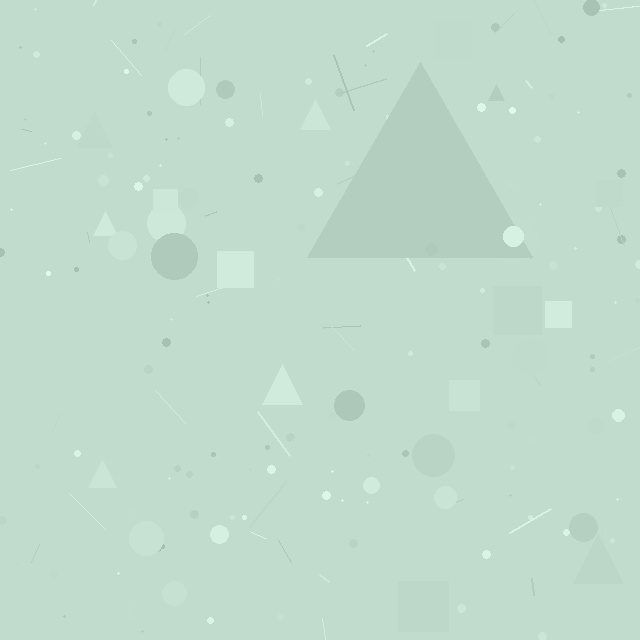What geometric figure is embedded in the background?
A triangle is embedded in the background.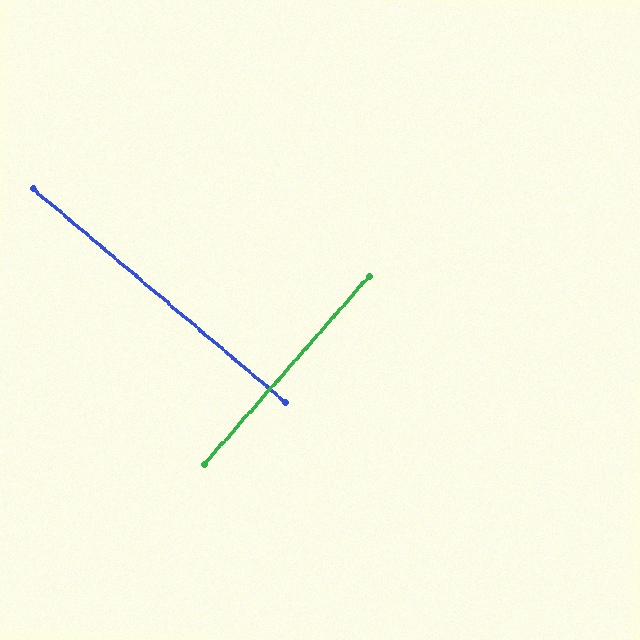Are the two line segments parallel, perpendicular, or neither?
Perpendicular — they meet at approximately 89°.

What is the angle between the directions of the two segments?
Approximately 89 degrees.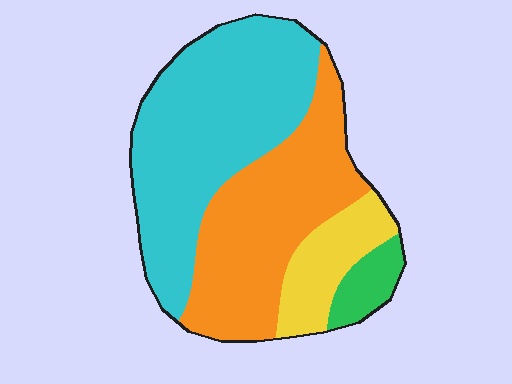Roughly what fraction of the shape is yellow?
Yellow covers about 15% of the shape.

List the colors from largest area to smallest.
From largest to smallest: cyan, orange, yellow, green.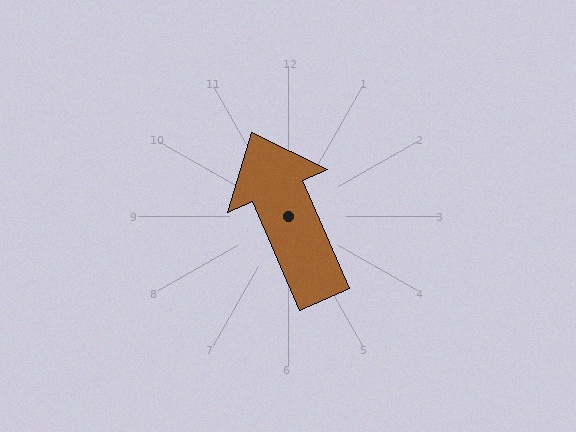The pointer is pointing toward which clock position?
Roughly 11 o'clock.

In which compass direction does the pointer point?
Northwest.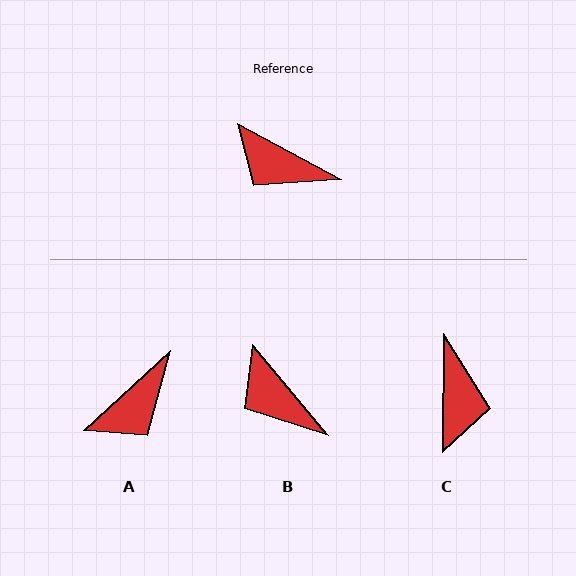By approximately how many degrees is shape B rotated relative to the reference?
Approximately 21 degrees clockwise.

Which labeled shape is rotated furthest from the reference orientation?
C, about 118 degrees away.